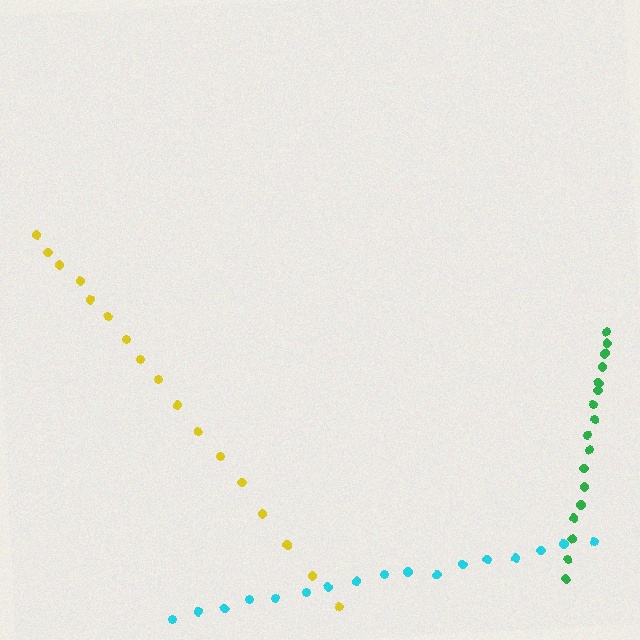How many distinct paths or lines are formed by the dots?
There are 3 distinct paths.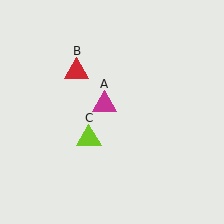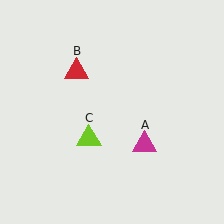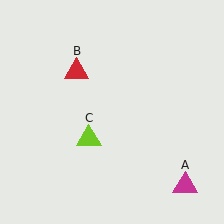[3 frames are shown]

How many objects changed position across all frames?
1 object changed position: magenta triangle (object A).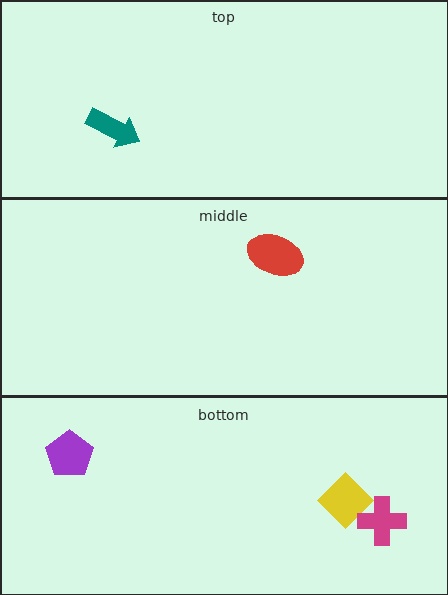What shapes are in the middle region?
The red ellipse.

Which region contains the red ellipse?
The middle region.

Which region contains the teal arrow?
The top region.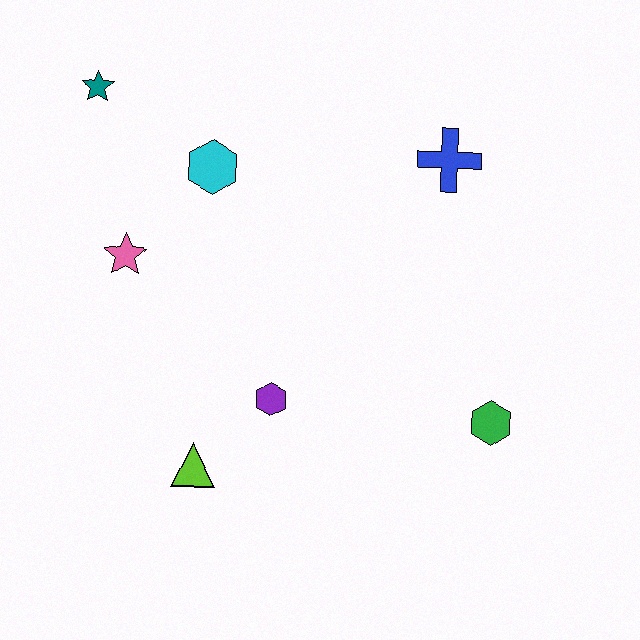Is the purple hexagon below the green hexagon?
No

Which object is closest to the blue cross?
The cyan hexagon is closest to the blue cross.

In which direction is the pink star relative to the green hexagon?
The pink star is to the left of the green hexagon.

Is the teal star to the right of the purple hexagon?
No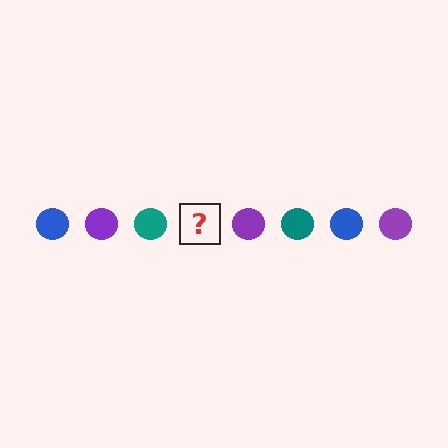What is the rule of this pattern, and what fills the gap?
The rule is that the pattern cycles through blue, purple, teal circles. The gap should be filled with a blue circle.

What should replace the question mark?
The question mark should be replaced with a blue circle.